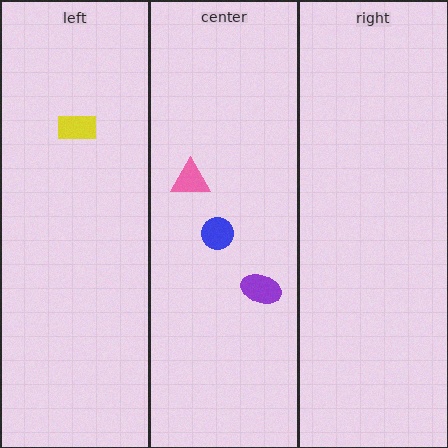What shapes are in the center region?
The pink triangle, the blue circle, the purple ellipse.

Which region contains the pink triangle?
The center region.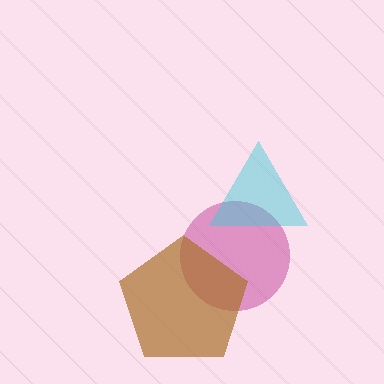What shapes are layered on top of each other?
The layered shapes are: a magenta circle, a brown pentagon, a cyan triangle.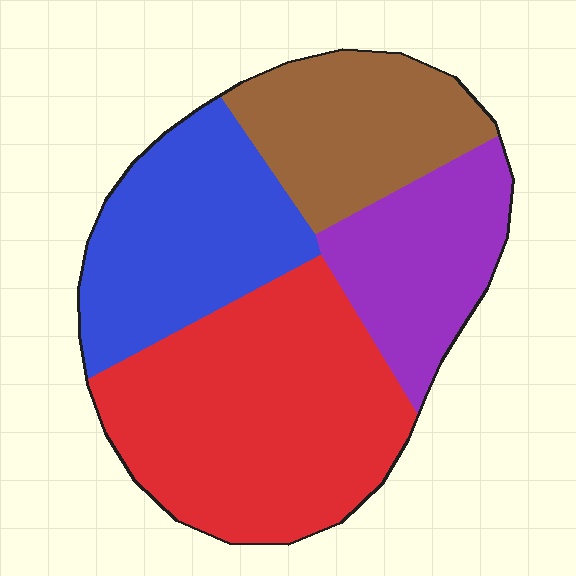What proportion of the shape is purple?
Purple takes up about one sixth (1/6) of the shape.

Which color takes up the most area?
Red, at roughly 40%.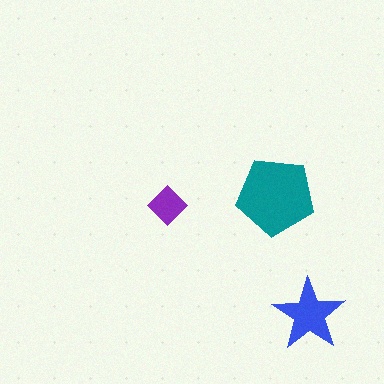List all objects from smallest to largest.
The purple diamond, the blue star, the teal pentagon.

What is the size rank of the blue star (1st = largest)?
2nd.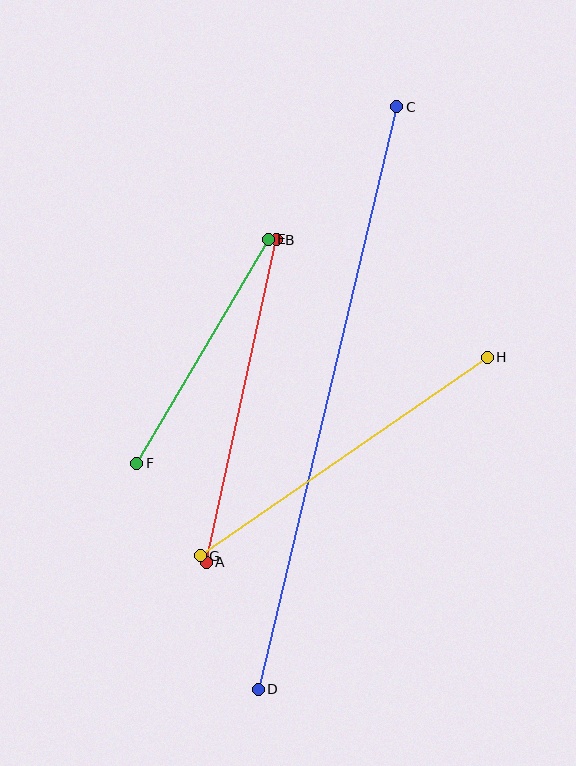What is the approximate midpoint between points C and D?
The midpoint is at approximately (327, 398) pixels.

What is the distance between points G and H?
The distance is approximately 349 pixels.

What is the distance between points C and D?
The distance is approximately 599 pixels.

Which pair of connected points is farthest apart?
Points C and D are farthest apart.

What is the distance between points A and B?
The distance is approximately 330 pixels.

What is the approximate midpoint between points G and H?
The midpoint is at approximately (344, 457) pixels.